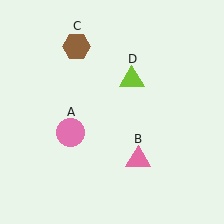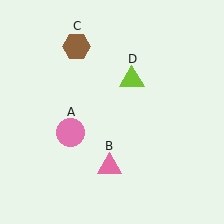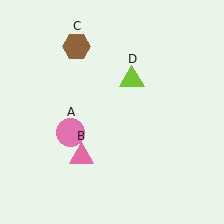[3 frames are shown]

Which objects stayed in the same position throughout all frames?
Pink circle (object A) and brown hexagon (object C) and lime triangle (object D) remained stationary.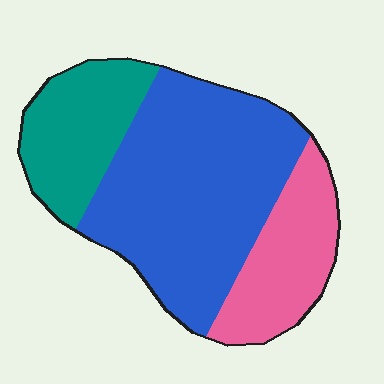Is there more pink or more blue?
Blue.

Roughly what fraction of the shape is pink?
Pink covers 22% of the shape.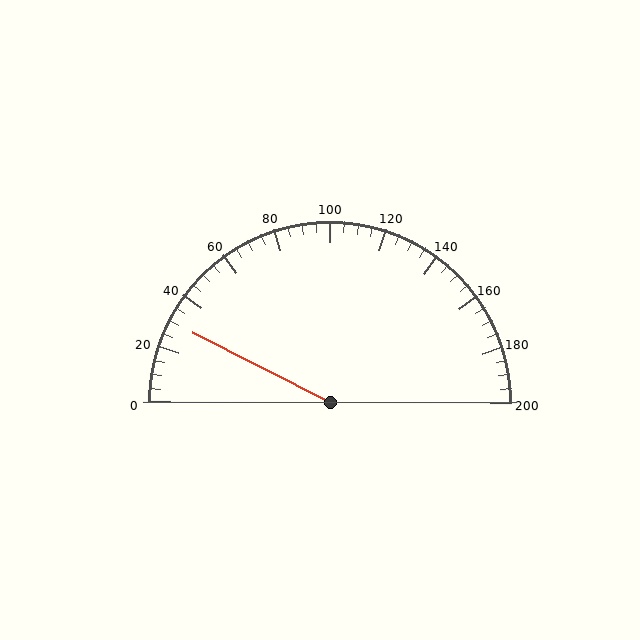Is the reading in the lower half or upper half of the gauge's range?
The reading is in the lower half of the range (0 to 200).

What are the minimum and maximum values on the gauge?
The gauge ranges from 0 to 200.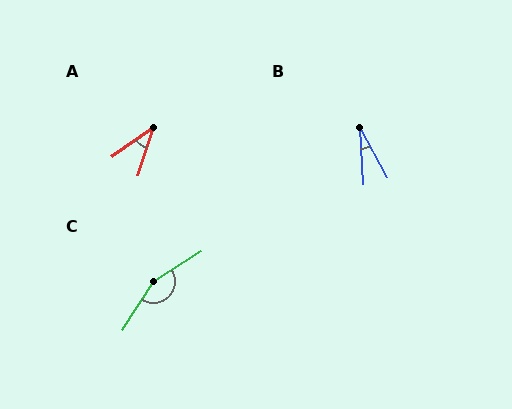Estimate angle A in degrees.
Approximately 37 degrees.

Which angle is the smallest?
B, at approximately 25 degrees.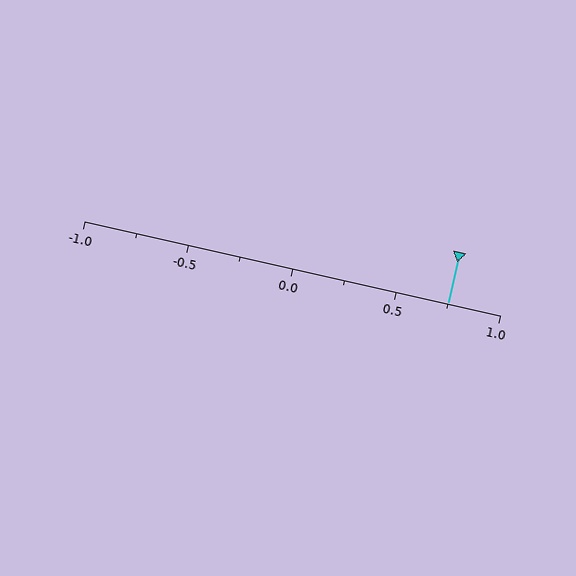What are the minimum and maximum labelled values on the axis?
The axis runs from -1.0 to 1.0.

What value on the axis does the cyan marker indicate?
The marker indicates approximately 0.75.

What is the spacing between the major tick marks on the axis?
The major ticks are spaced 0.5 apart.